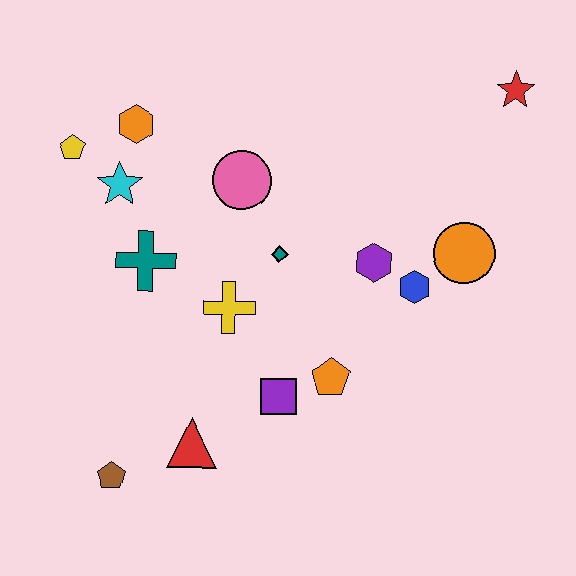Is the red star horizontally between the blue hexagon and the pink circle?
No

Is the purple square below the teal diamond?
Yes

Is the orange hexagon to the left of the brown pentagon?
No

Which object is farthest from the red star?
The brown pentagon is farthest from the red star.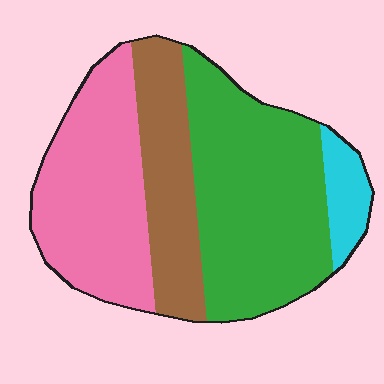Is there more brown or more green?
Green.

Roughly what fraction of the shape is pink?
Pink takes up about one third (1/3) of the shape.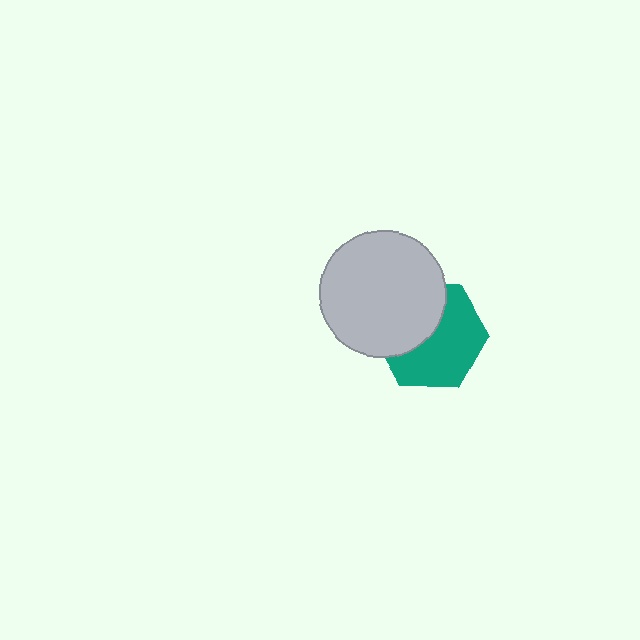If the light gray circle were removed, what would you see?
You would see the complete teal hexagon.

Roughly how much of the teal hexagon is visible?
About half of it is visible (roughly 58%).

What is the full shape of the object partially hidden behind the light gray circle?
The partially hidden object is a teal hexagon.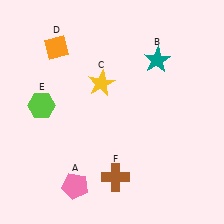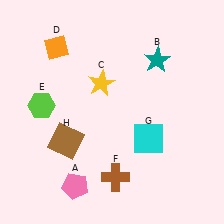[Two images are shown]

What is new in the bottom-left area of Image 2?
A brown square (H) was added in the bottom-left area of Image 2.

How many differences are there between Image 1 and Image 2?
There are 2 differences between the two images.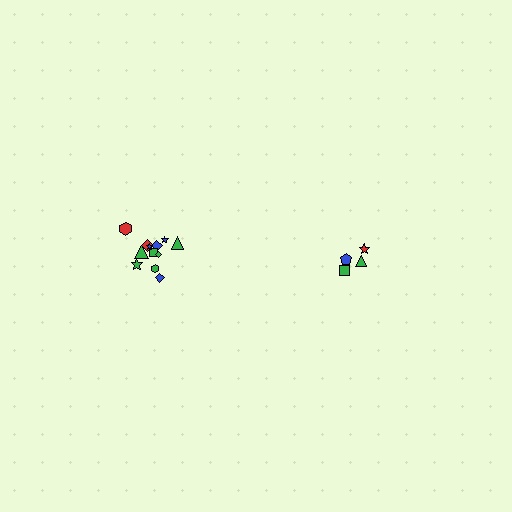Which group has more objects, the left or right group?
The left group.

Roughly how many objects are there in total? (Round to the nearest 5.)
Roughly 15 objects in total.